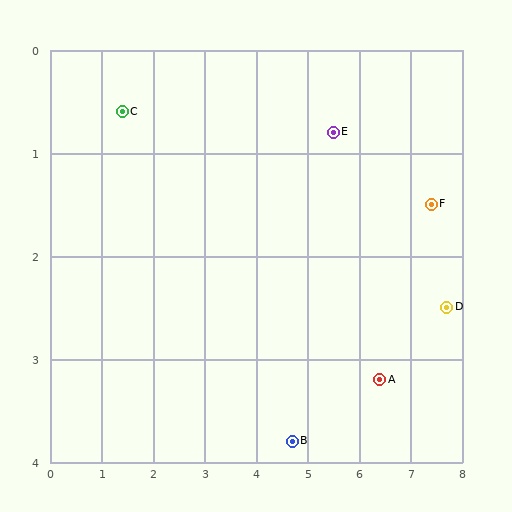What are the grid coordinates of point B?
Point B is at approximately (4.7, 3.8).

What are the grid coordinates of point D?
Point D is at approximately (7.7, 2.5).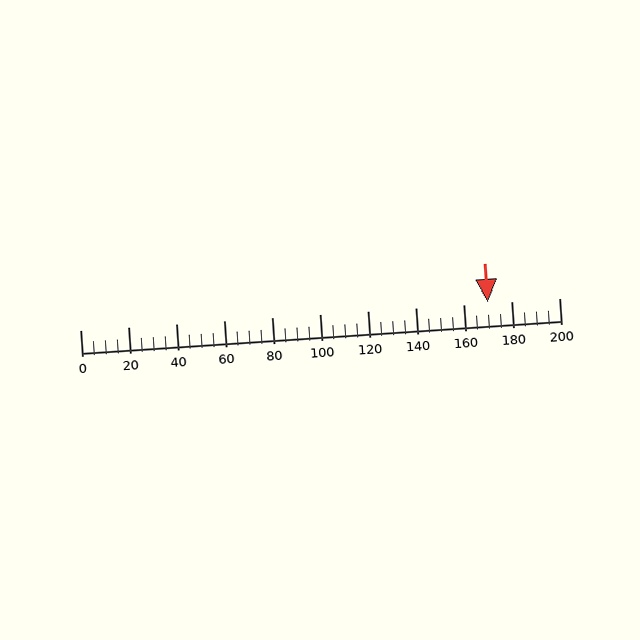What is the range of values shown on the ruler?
The ruler shows values from 0 to 200.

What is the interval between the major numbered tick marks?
The major tick marks are spaced 20 units apart.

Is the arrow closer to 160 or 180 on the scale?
The arrow is closer to 180.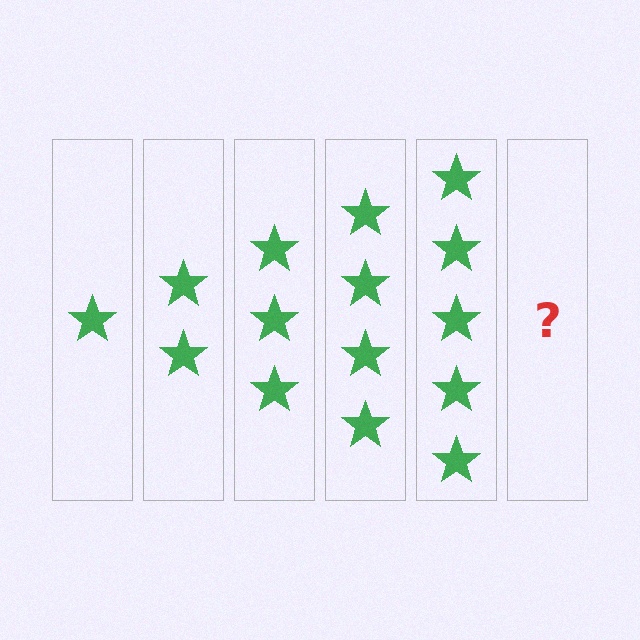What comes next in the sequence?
The next element should be 6 stars.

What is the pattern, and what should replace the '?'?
The pattern is that each step adds one more star. The '?' should be 6 stars.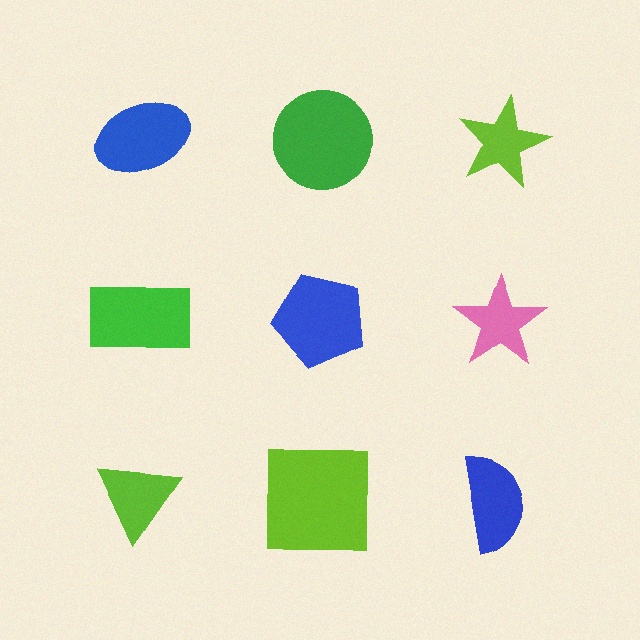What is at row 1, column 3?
A lime star.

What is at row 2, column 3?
A pink star.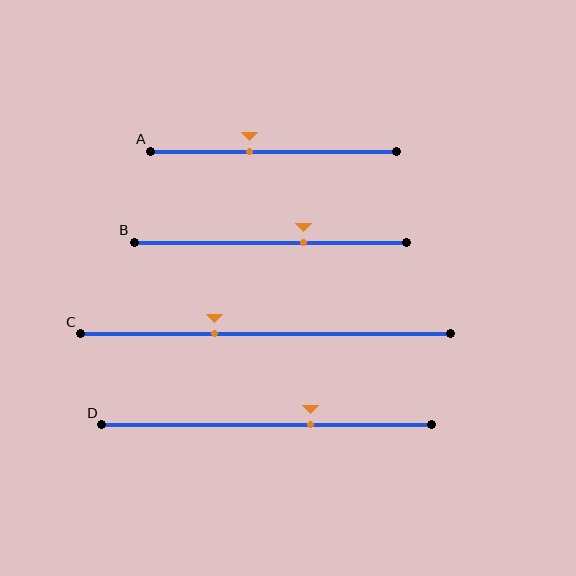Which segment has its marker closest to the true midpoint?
Segment A has its marker closest to the true midpoint.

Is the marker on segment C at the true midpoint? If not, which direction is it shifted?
No, the marker on segment C is shifted to the left by about 14% of the segment length.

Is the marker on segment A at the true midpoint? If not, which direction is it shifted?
No, the marker on segment A is shifted to the left by about 10% of the segment length.